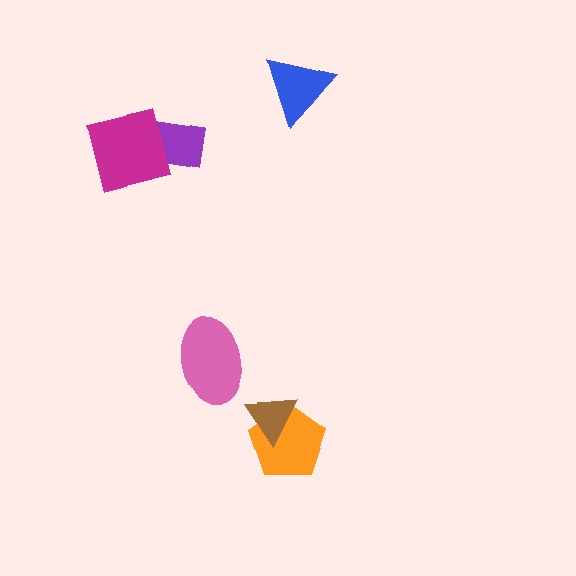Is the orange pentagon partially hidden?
Yes, it is partially covered by another shape.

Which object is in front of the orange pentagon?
The brown triangle is in front of the orange pentagon.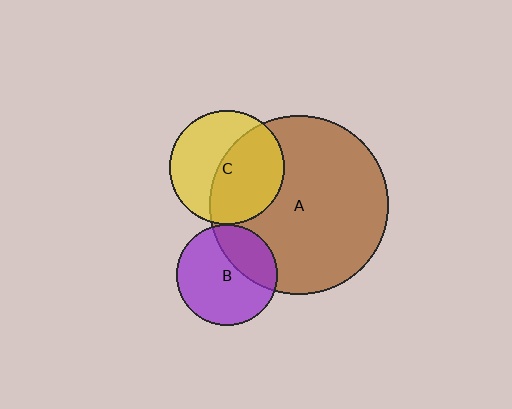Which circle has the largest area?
Circle A (brown).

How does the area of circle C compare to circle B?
Approximately 1.3 times.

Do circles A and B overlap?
Yes.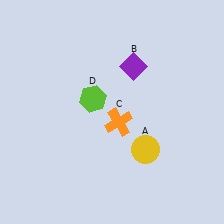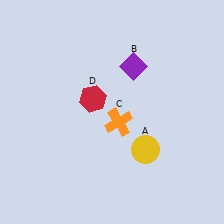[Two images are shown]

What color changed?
The hexagon (D) changed from lime in Image 1 to red in Image 2.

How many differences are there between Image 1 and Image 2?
There is 1 difference between the two images.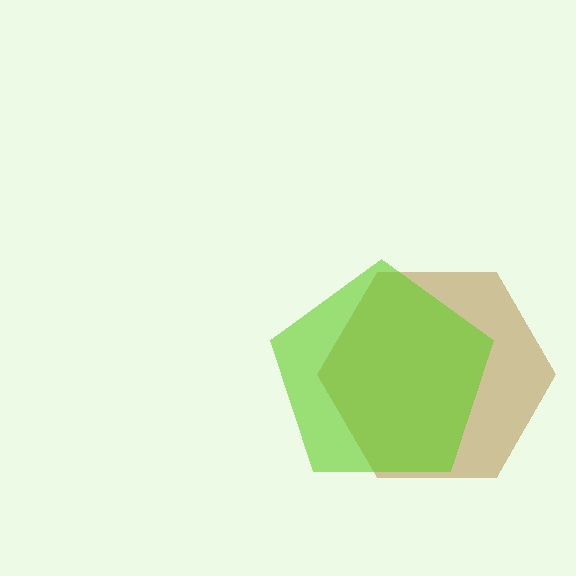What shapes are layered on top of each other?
The layered shapes are: a brown hexagon, a lime pentagon.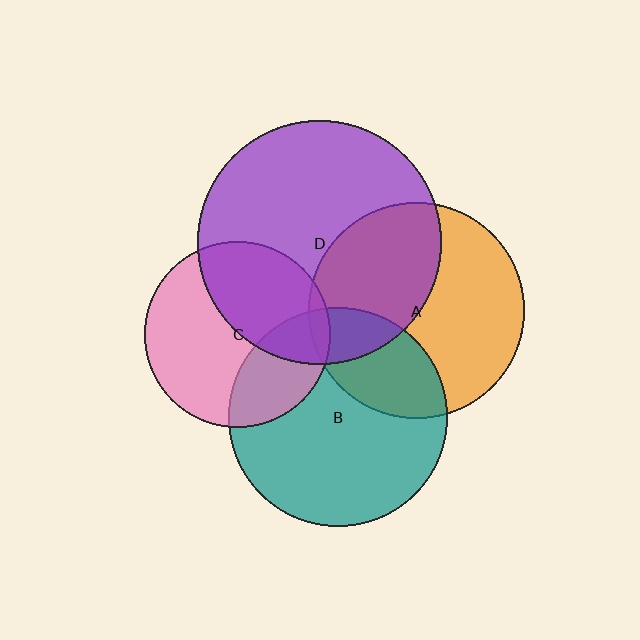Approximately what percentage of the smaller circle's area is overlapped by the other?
Approximately 40%.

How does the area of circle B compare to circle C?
Approximately 1.4 times.